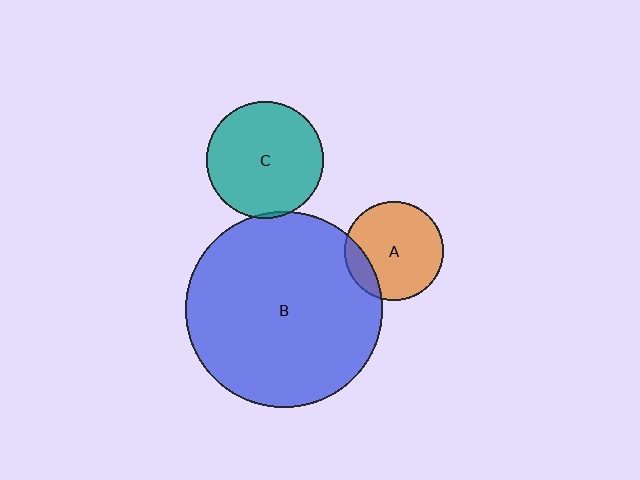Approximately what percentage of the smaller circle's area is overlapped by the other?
Approximately 15%.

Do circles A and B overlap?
Yes.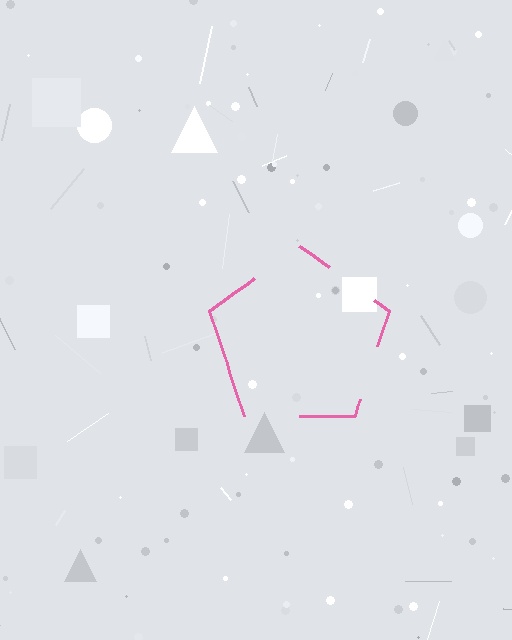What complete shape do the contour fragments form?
The contour fragments form a pentagon.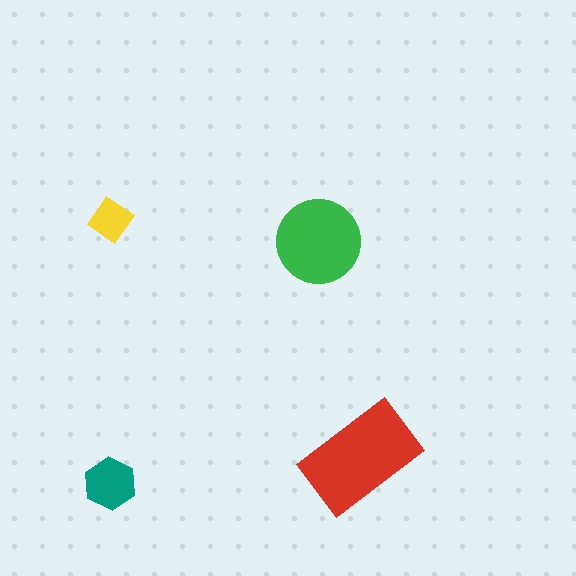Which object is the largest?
The red rectangle.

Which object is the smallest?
The yellow diamond.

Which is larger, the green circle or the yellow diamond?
The green circle.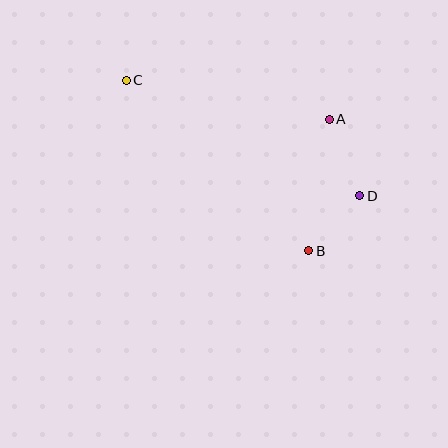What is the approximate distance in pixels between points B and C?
The distance between B and C is approximately 250 pixels.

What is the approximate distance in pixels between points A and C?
The distance between A and C is approximately 207 pixels.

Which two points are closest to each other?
Points B and D are closest to each other.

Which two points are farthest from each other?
Points C and D are farthest from each other.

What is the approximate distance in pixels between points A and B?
The distance between A and B is approximately 133 pixels.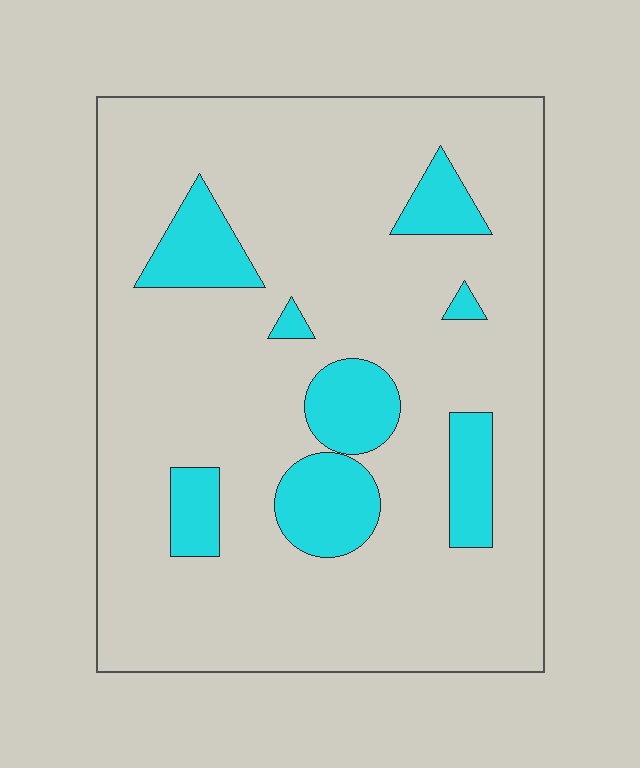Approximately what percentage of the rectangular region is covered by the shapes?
Approximately 15%.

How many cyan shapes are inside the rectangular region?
8.